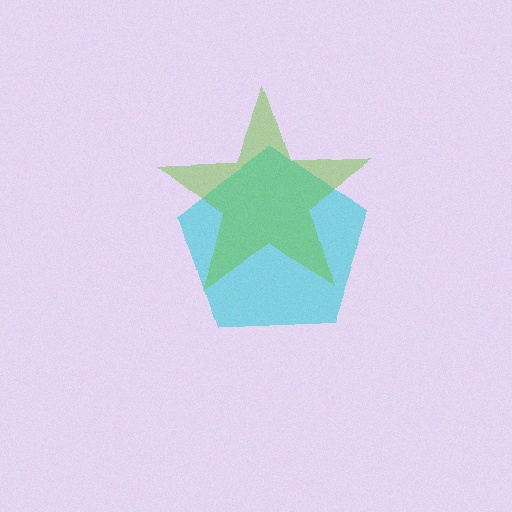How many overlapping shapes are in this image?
There are 2 overlapping shapes in the image.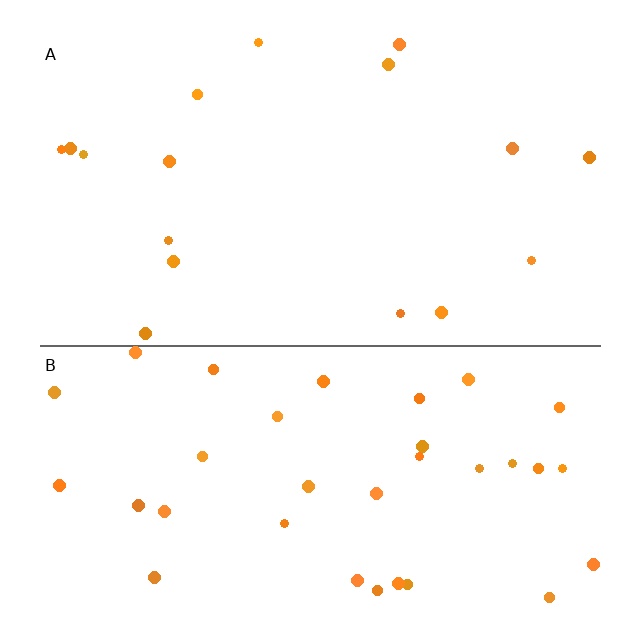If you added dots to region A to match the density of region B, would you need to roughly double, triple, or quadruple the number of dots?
Approximately double.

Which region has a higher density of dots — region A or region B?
B (the bottom).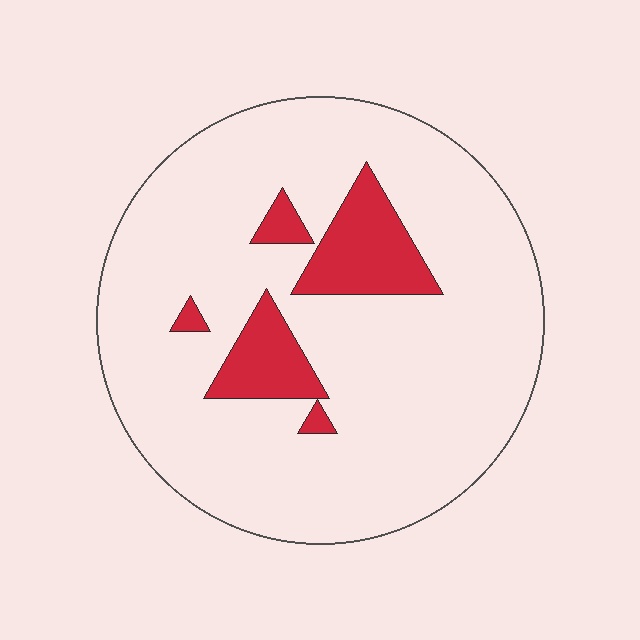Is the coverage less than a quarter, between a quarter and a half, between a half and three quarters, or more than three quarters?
Less than a quarter.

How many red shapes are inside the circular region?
5.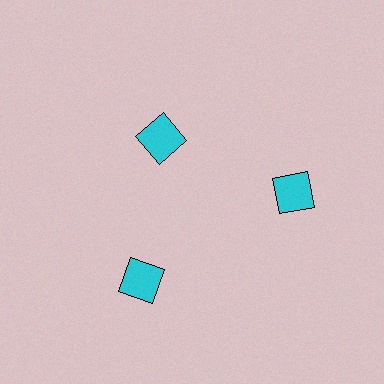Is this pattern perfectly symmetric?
No. The 3 cyan squares are arranged in a ring, but one element near the 11 o'clock position is pulled inward toward the center, breaking the 3-fold rotational symmetry.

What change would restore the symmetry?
The symmetry would be restored by moving it outward, back onto the ring so that all 3 squares sit at equal angles and equal distance from the center.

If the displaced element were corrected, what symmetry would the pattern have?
It would have 3-fold rotational symmetry — the pattern would map onto itself every 120 degrees.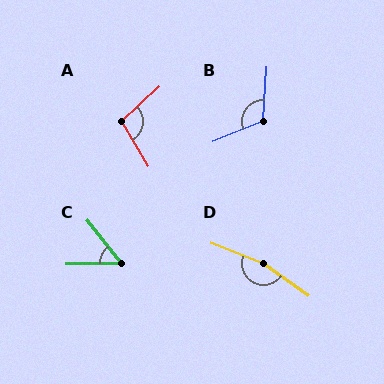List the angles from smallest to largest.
C (52°), A (101°), B (116°), D (166°).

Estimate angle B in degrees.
Approximately 116 degrees.